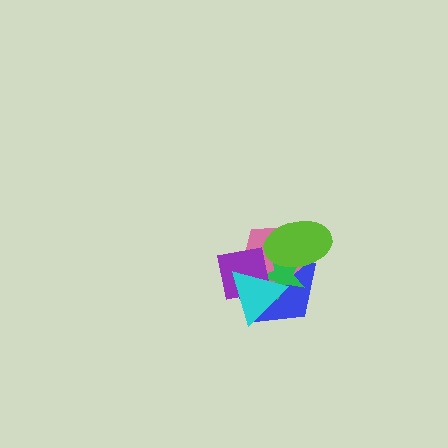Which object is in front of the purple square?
The cyan triangle is in front of the purple square.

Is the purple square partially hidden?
Yes, it is partially covered by another shape.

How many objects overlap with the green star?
5 objects overlap with the green star.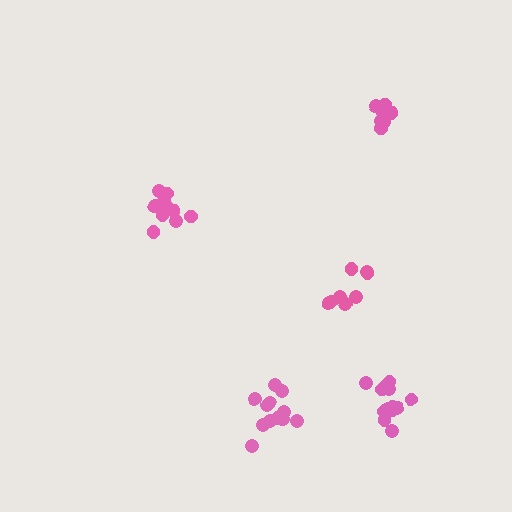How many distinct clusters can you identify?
There are 5 distinct clusters.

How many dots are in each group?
Group 1: 11 dots, Group 2: 7 dots, Group 3: 8 dots, Group 4: 13 dots, Group 5: 13 dots (52 total).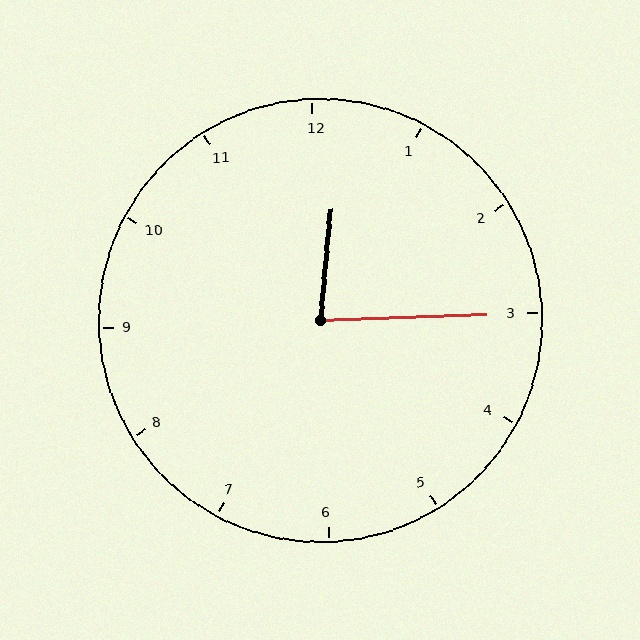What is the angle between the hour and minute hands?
Approximately 82 degrees.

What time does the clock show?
12:15.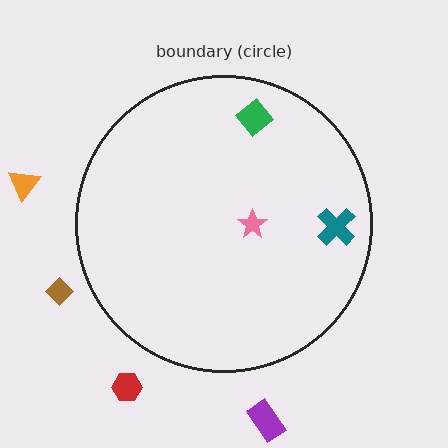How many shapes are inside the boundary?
3 inside, 4 outside.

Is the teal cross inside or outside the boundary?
Inside.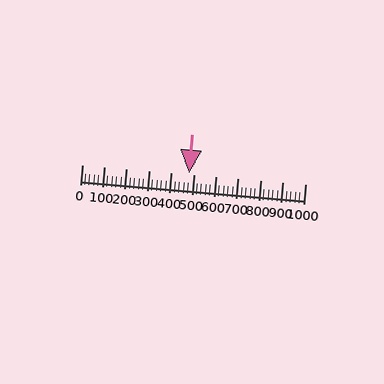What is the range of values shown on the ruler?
The ruler shows values from 0 to 1000.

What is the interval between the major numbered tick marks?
The major tick marks are spaced 100 units apart.